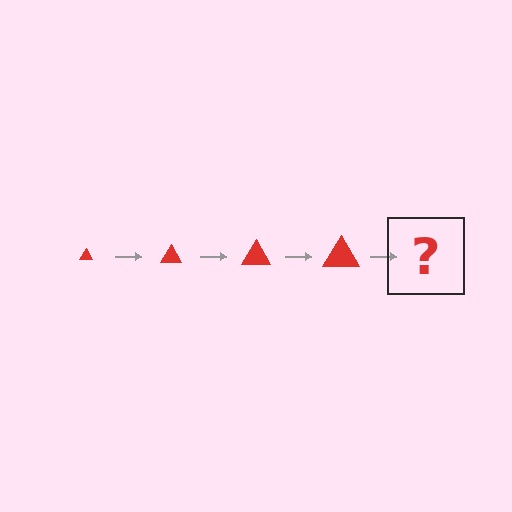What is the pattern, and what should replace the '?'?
The pattern is that the triangle gets progressively larger each step. The '?' should be a red triangle, larger than the previous one.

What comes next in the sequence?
The next element should be a red triangle, larger than the previous one.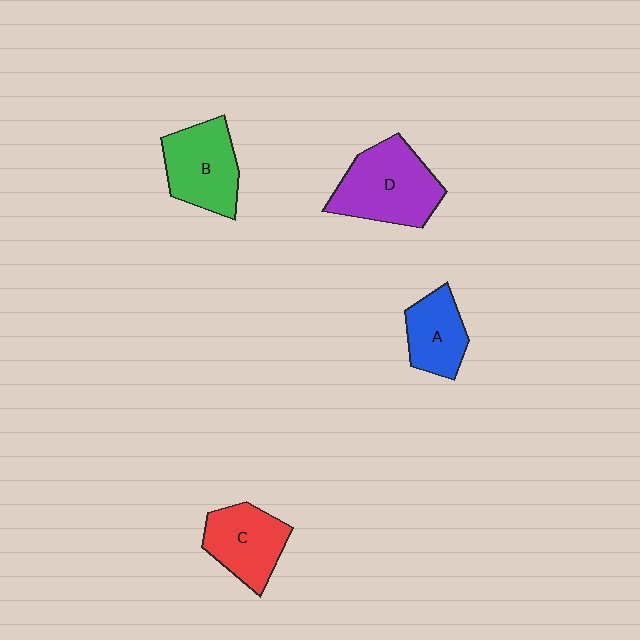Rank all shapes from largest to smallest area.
From largest to smallest: D (purple), B (green), C (red), A (blue).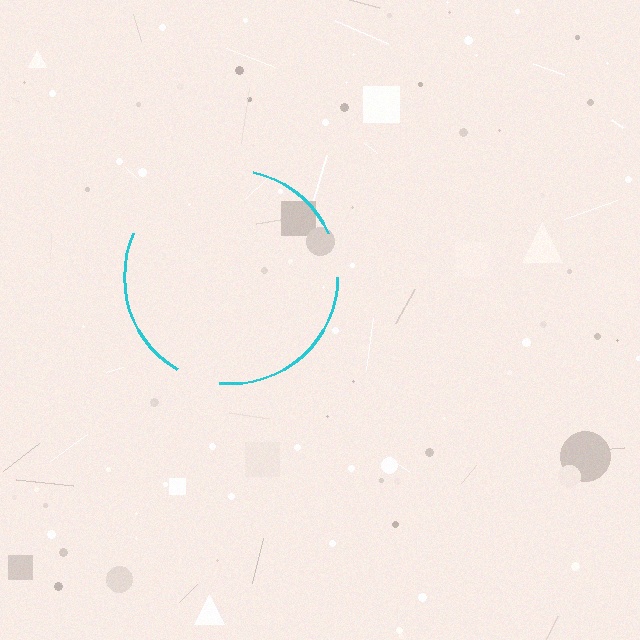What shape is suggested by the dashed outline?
The dashed outline suggests a circle.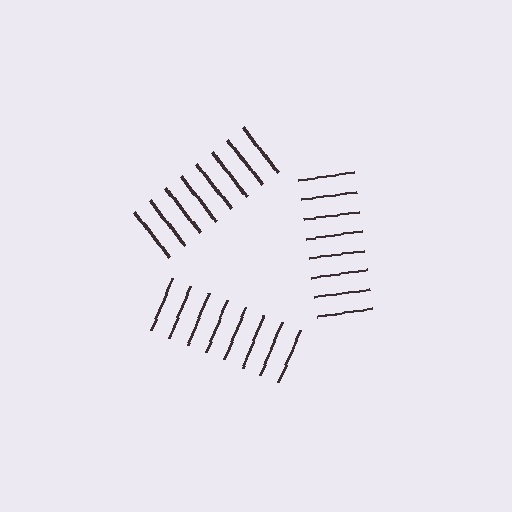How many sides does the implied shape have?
3 sides — the line-ends trace a triangle.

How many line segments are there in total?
24 — 8 along each of the 3 edges.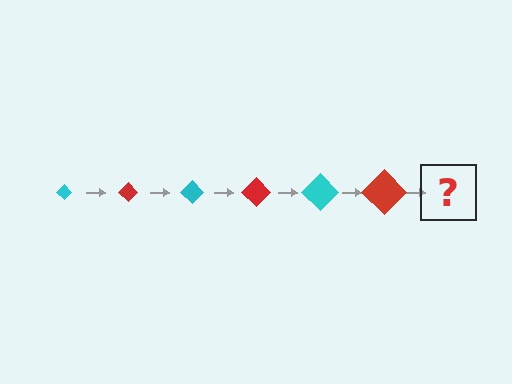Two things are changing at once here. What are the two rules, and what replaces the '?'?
The two rules are that the diamond grows larger each step and the color cycles through cyan and red. The '?' should be a cyan diamond, larger than the previous one.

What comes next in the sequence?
The next element should be a cyan diamond, larger than the previous one.